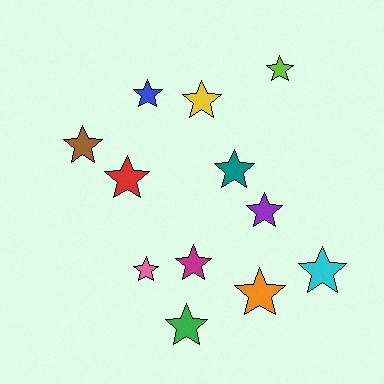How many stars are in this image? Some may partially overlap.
There are 12 stars.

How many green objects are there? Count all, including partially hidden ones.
There is 1 green object.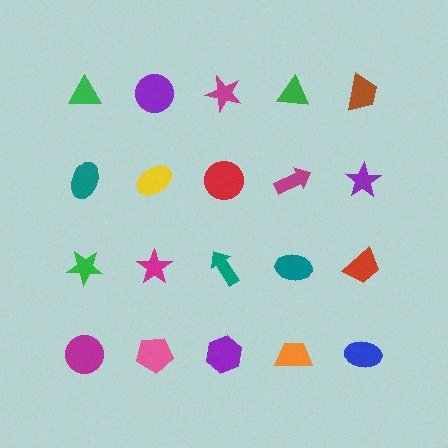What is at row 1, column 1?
A green triangle.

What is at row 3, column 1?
A green star.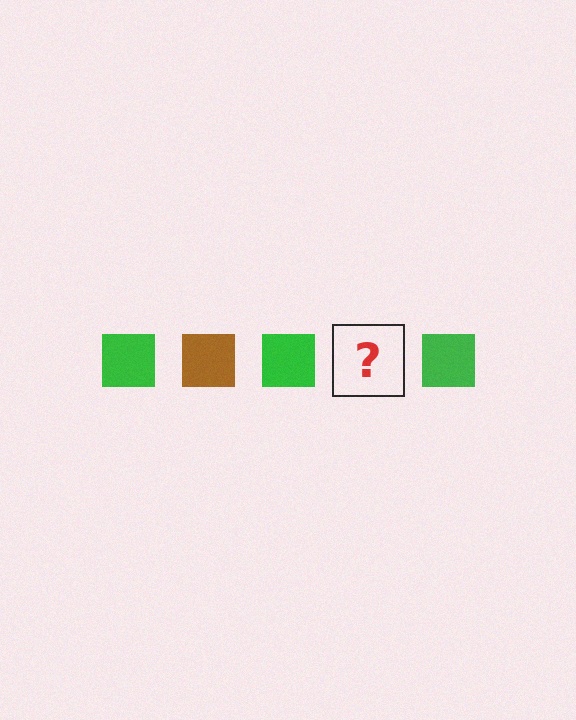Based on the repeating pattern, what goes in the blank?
The blank should be a brown square.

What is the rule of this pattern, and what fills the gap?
The rule is that the pattern cycles through green, brown squares. The gap should be filled with a brown square.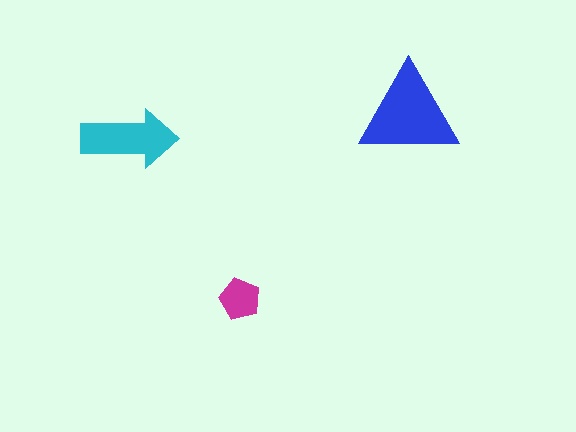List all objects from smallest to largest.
The magenta pentagon, the cyan arrow, the blue triangle.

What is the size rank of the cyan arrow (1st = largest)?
2nd.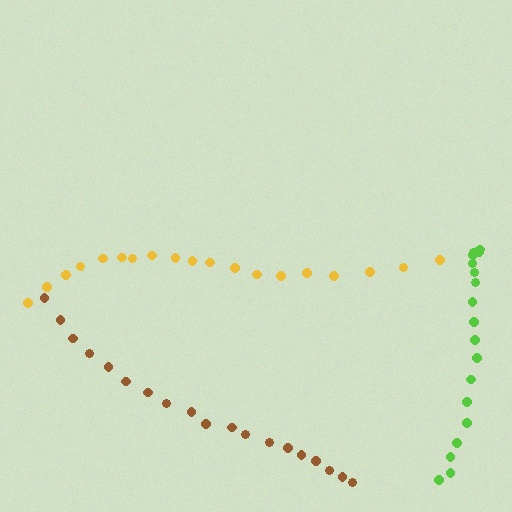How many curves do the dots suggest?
There are 3 distinct paths.